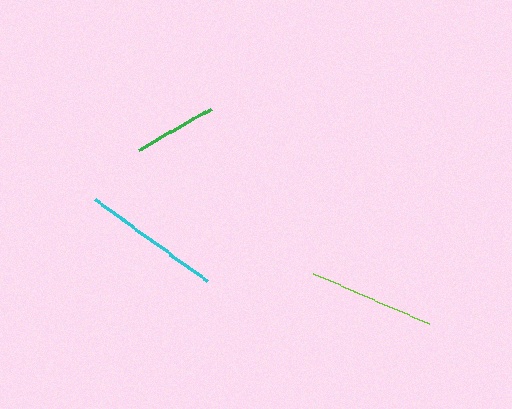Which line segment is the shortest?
The green line is the shortest at approximately 83 pixels.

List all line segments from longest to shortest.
From longest to shortest: cyan, lime, green.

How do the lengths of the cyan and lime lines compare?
The cyan and lime lines are approximately the same length.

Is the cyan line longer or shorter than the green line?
The cyan line is longer than the green line.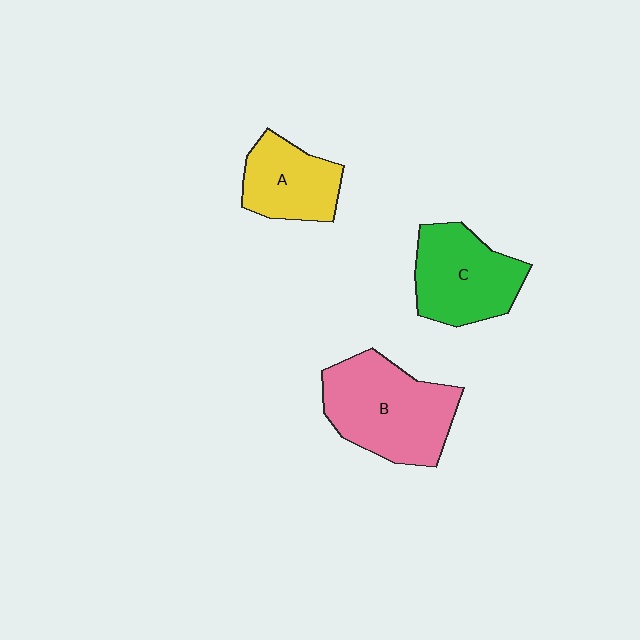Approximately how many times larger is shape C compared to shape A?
Approximately 1.3 times.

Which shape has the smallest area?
Shape A (yellow).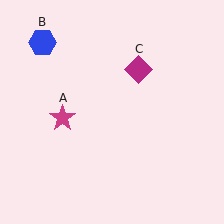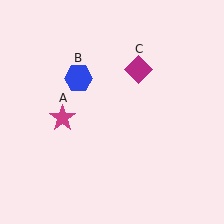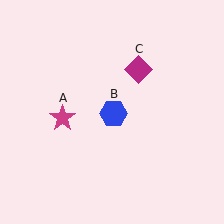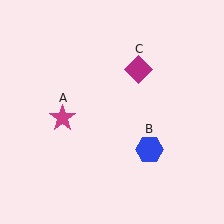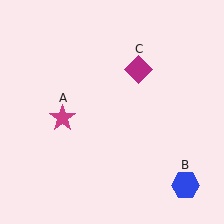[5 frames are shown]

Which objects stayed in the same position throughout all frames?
Magenta star (object A) and magenta diamond (object C) remained stationary.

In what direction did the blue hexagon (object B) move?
The blue hexagon (object B) moved down and to the right.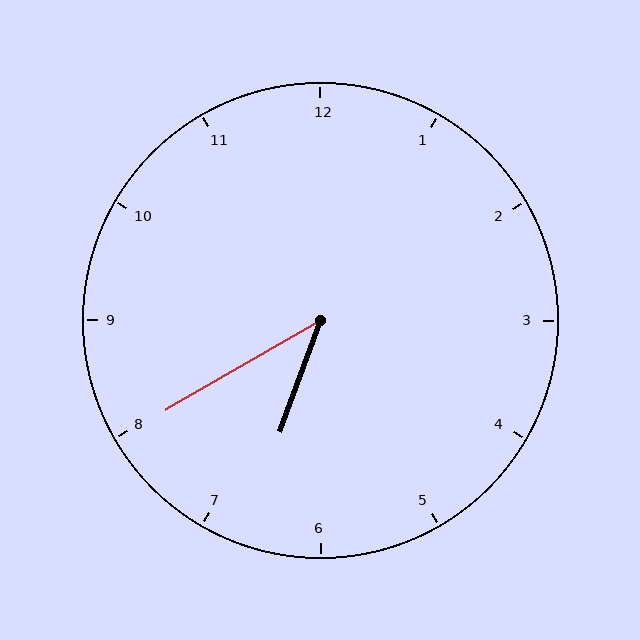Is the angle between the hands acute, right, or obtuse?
It is acute.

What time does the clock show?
6:40.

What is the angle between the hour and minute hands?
Approximately 40 degrees.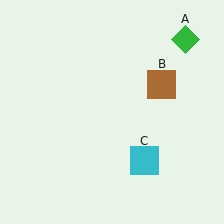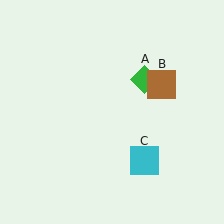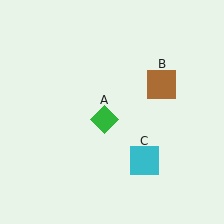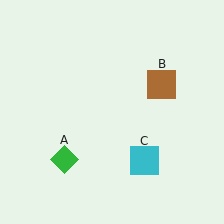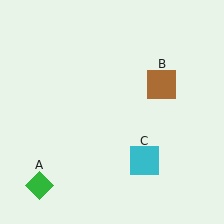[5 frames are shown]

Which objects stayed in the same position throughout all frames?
Brown square (object B) and cyan square (object C) remained stationary.